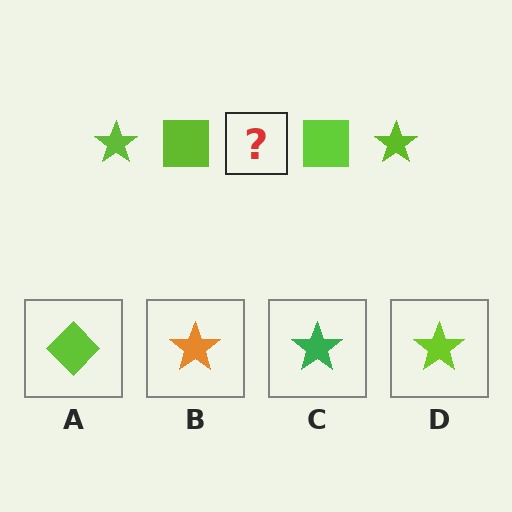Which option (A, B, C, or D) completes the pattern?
D.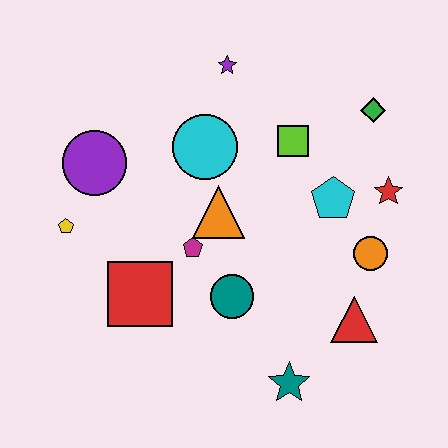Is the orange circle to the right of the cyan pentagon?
Yes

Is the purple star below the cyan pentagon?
No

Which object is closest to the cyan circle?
The orange triangle is closest to the cyan circle.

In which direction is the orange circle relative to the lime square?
The orange circle is below the lime square.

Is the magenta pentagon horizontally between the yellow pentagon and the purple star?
Yes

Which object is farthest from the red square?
The green diamond is farthest from the red square.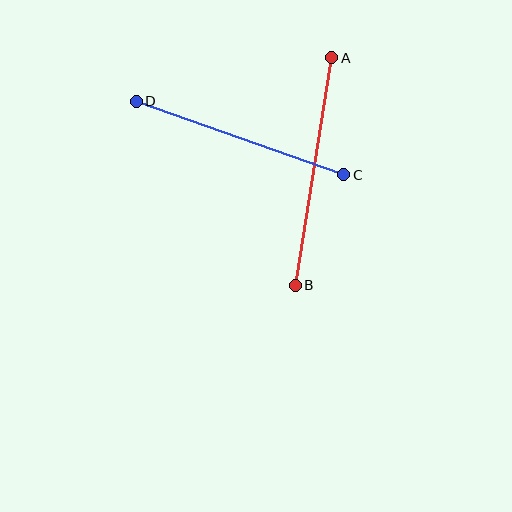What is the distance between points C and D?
The distance is approximately 220 pixels.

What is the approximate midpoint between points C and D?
The midpoint is at approximately (240, 138) pixels.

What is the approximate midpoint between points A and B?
The midpoint is at approximately (313, 172) pixels.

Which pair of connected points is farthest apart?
Points A and B are farthest apart.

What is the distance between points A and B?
The distance is approximately 231 pixels.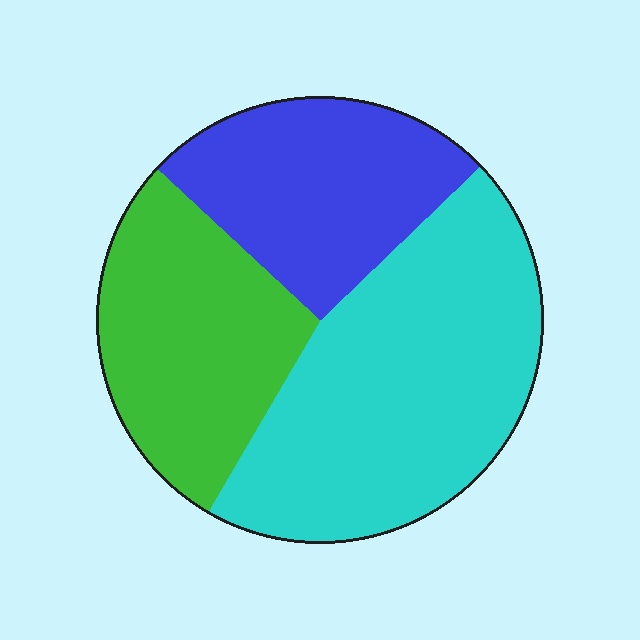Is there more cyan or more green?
Cyan.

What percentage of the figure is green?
Green covers about 30% of the figure.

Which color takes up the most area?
Cyan, at roughly 45%.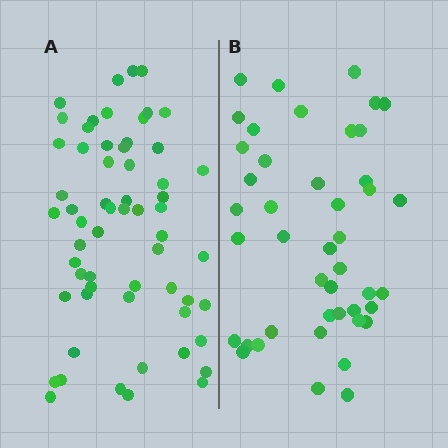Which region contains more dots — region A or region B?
Region A (the left region) has more dots.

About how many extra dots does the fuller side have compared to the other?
Region A has approximately 15 more dots than region B.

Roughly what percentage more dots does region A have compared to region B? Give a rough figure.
About 35% more.